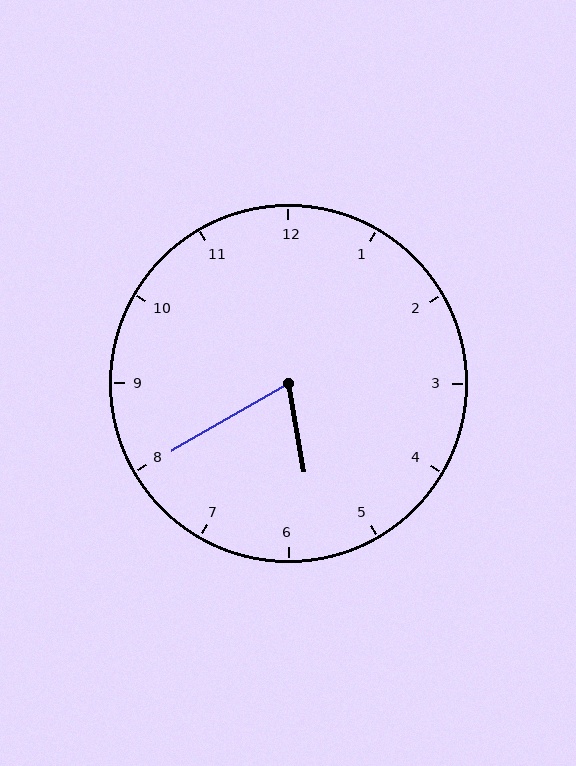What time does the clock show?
5:40.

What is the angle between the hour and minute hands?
Approximately 70 degrees.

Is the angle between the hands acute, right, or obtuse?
It is acute.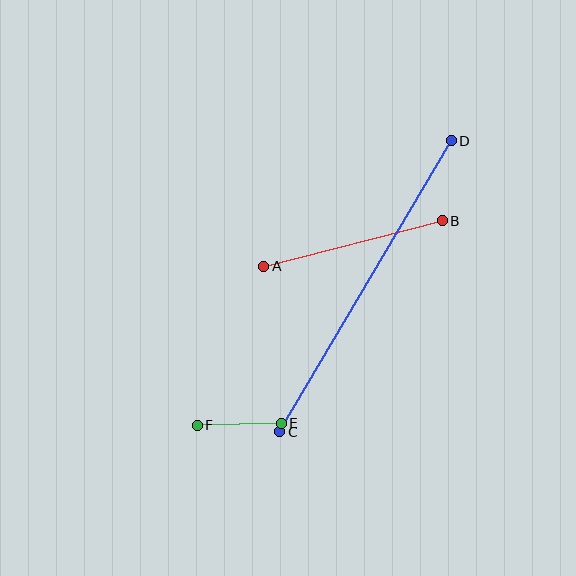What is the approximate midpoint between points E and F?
The midpoint is at approximately (239, 424) pixels.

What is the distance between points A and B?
The distance is approximately 184 pixels.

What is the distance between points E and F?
The distance is approximately 84 pixels.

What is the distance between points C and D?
The distance is approximately 337 pixels.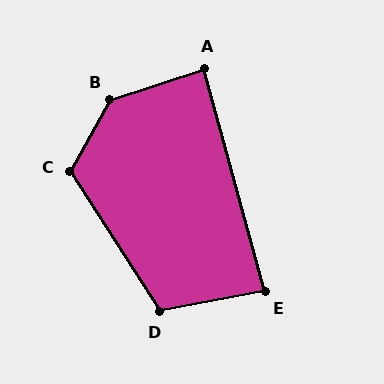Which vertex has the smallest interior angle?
E, at approximately 85 degrees.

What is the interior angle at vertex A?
Approximately 87 degrees (approximately right).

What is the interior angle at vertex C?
Approximately 118 degrees (obtuse).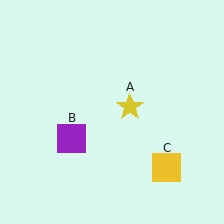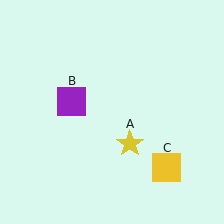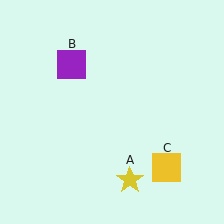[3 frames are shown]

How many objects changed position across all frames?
2 objects changed position: yellow star (object A), purple square (object B).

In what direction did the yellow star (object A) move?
The yellow star (object A) moved down.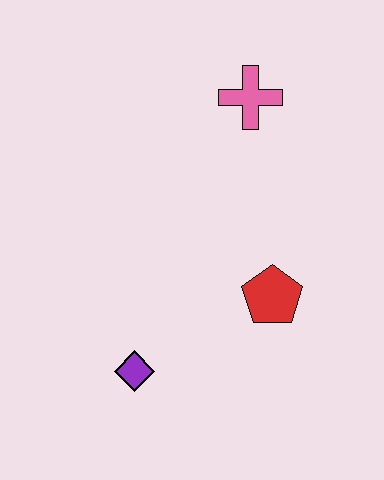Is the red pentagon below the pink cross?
Yes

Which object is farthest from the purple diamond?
The pink cross is farthest from the purple diamond.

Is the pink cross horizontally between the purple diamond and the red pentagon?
Yes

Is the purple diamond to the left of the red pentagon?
Yes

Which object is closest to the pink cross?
The red pentagon is closest to the pink cross.